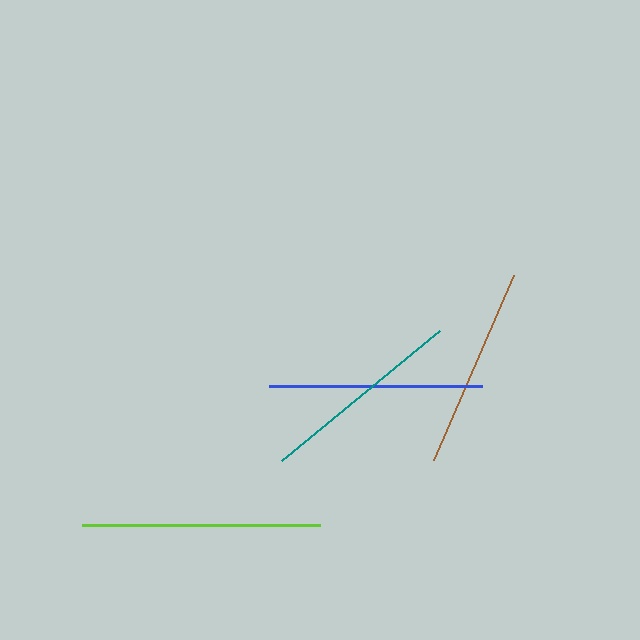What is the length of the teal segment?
The teal segment is approximately 205 pixels long.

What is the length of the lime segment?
The lime segment is approximately 237 pixels long.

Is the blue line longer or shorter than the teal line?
The blue line is longer than the teal line.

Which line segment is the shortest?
The brown line is the shortest at approximately 202 pixels.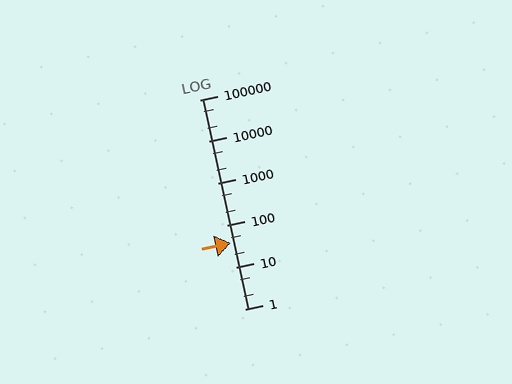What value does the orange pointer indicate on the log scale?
The pointer indicates approximately 37.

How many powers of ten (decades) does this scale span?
The scale spans 5 decades, from 1 to 100000.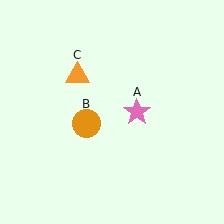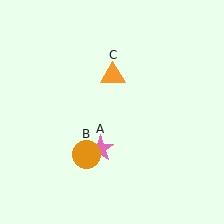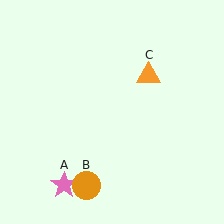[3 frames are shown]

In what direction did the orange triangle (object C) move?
The orange triangle (object C) moved right.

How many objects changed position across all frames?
3 objects changed position: pink star (object A), orange circle (object B), orange triangle (object C).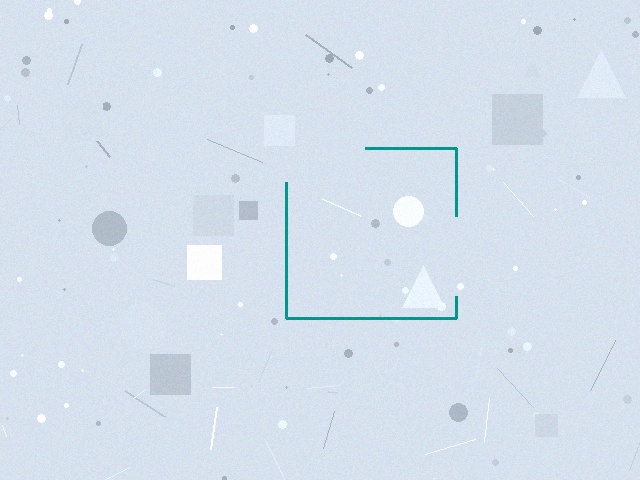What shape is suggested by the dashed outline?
The dashed outline suggests a square.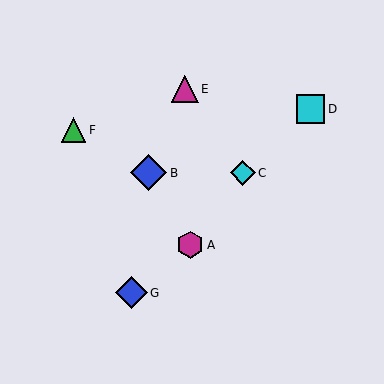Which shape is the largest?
The blue diamond (labeled B) is the largest.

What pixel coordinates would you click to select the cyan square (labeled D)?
Click at (311, 109) to select the cyan square D.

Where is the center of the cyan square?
The center of the cyan square is at (311, 109).